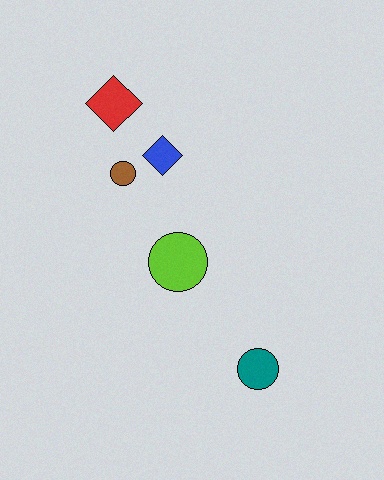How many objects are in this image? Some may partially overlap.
There are 5 objects.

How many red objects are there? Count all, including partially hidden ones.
There is 1 red object.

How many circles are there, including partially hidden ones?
There are 3 circles.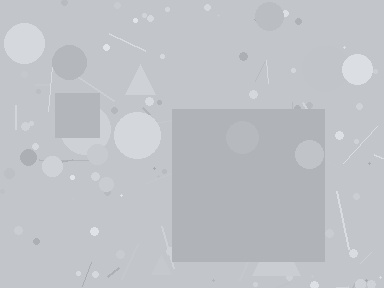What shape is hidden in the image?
A square is hidden in the image.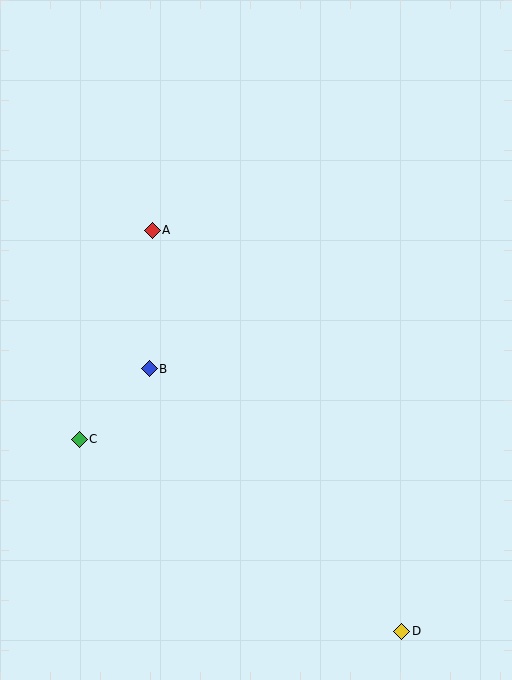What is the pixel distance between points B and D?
The distance between B and D is 365 pixels.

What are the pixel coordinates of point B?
Point B is at (149, 369).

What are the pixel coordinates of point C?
Point C is at (79, 439).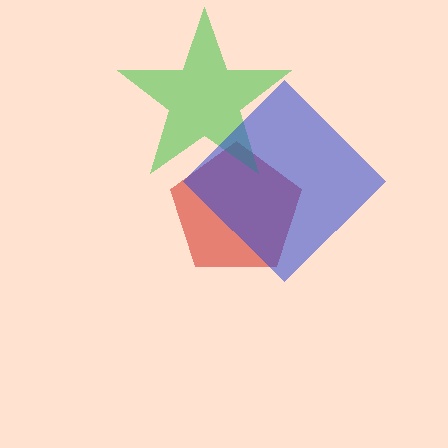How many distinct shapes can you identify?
There are 3 distinct shapes: a red pentagon, a green star, a blue diamond.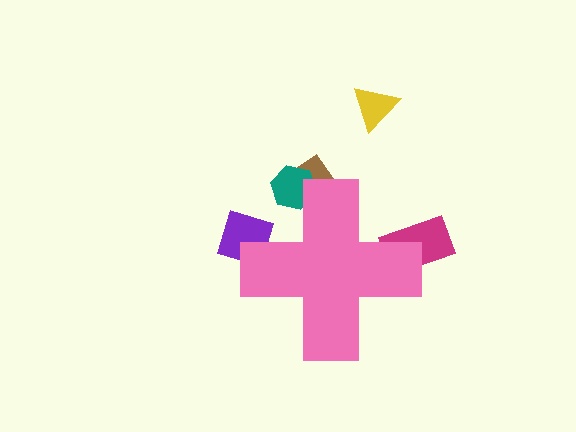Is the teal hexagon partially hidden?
Yes, the teal hexagon is partially hidden behind the pink cross.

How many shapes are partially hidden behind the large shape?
4 shapes are partially hidden.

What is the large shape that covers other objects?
A pink cross.